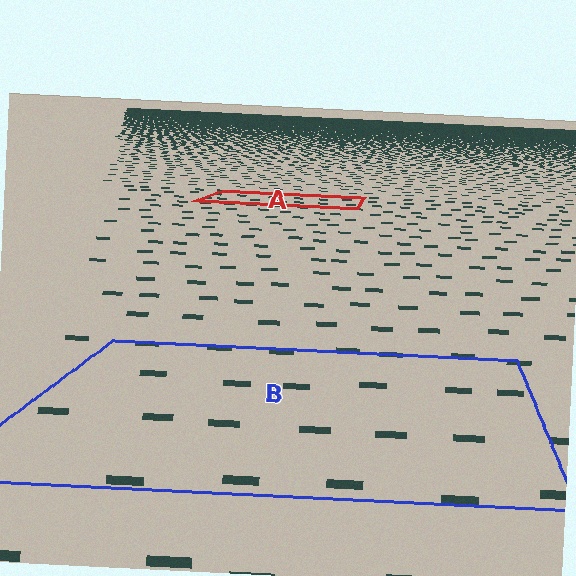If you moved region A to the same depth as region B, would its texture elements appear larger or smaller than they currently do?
They would appear larger. At a closer depth, the same texture elements are projected at a bigger on-screen size.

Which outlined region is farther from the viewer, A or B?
Region A is farther from the viewer — the texture elements inside it appear smaller and more densely packed.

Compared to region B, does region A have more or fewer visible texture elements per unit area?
Region A has more texture elements per unit area — they are packed more densely because it is farther away.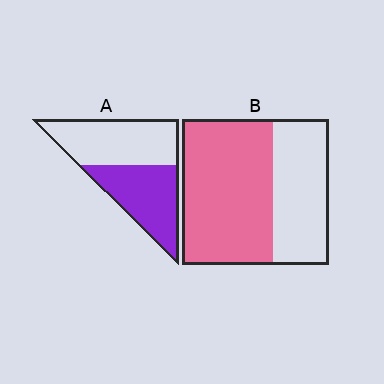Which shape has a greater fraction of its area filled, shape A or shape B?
Shape B.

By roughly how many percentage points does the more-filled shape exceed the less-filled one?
By roughly 15 percentage points (B over A).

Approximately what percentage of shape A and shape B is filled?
A is approximately 45% and B is approximately 60%.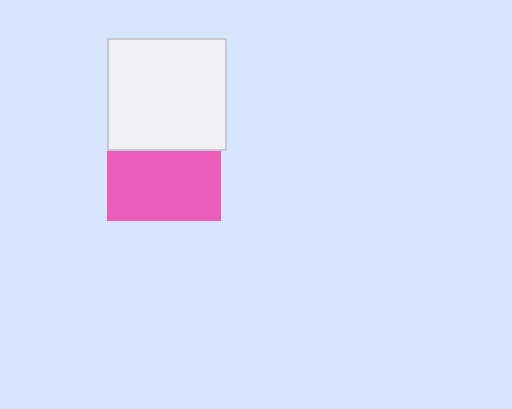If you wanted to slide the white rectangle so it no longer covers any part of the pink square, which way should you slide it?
Slide it up — that is the most direct way to separate the two shapes.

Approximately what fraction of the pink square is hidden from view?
Roughly 39% of the pink square is hidden behind the white rectangle.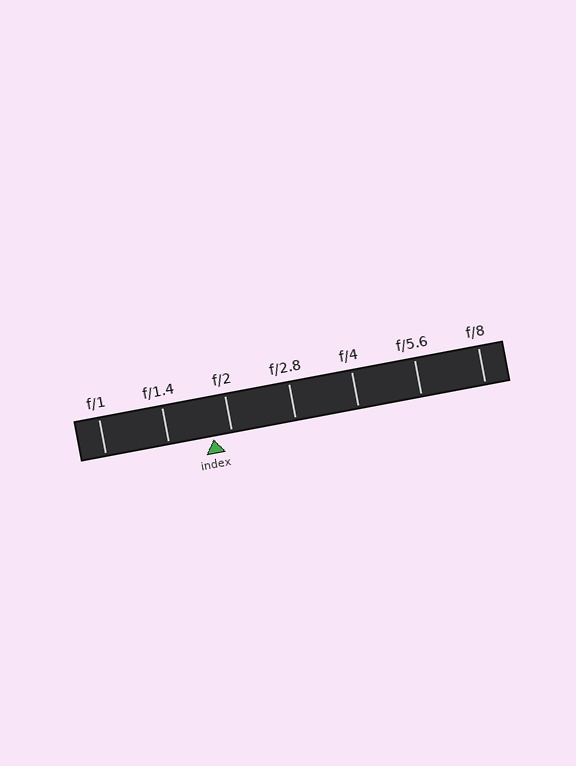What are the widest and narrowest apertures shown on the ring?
The widest aperture shown is f/1 and the narrowest is f/8.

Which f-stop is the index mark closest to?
The index mark is closest to f/2.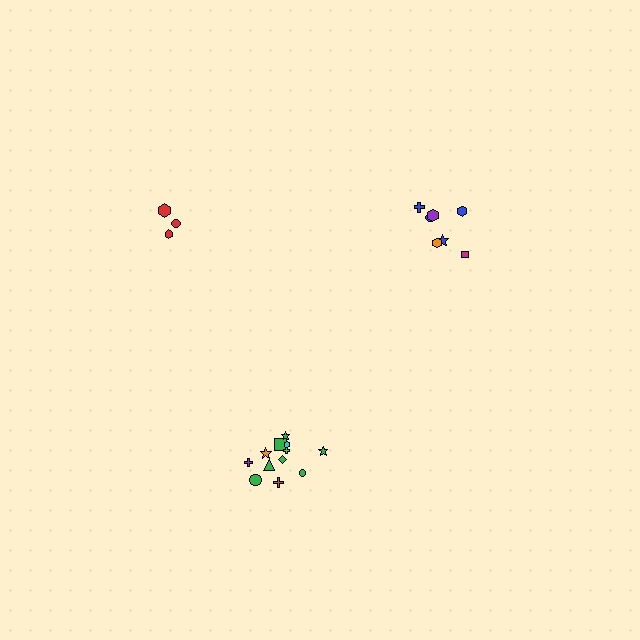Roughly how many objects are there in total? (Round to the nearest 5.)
Roughly 20 objects in total.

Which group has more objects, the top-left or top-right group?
The top-right group.